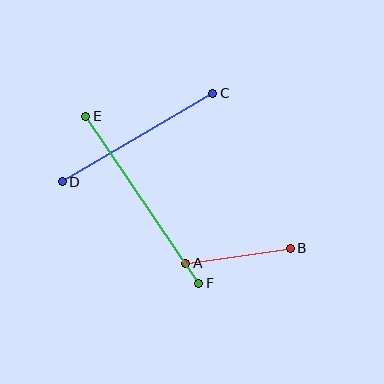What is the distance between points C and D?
The distance is approximately 175 pixels.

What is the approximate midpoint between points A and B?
The midpoint is at approximately (238, 256) pixels.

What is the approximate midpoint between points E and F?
The midpoint is at approximately (142, 200) pixels.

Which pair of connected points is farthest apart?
Points E and F are farthest apart.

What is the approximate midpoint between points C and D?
The midpoint is at approximately (137, 137) pixels.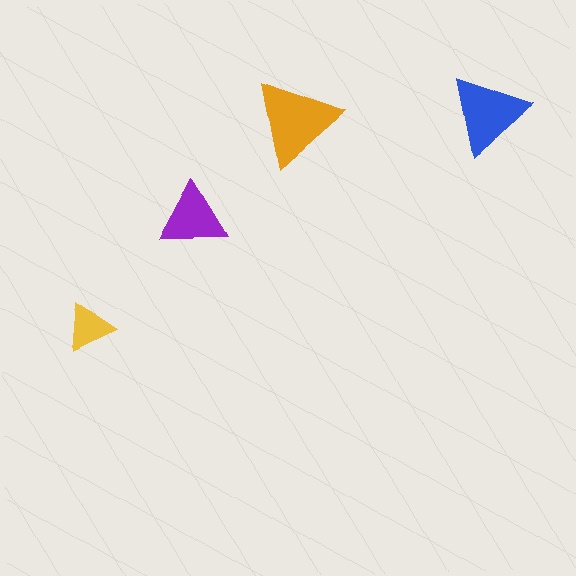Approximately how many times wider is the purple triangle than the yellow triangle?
About 1.5 times wider.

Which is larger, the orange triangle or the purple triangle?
The orange one.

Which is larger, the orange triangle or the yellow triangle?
The orange one.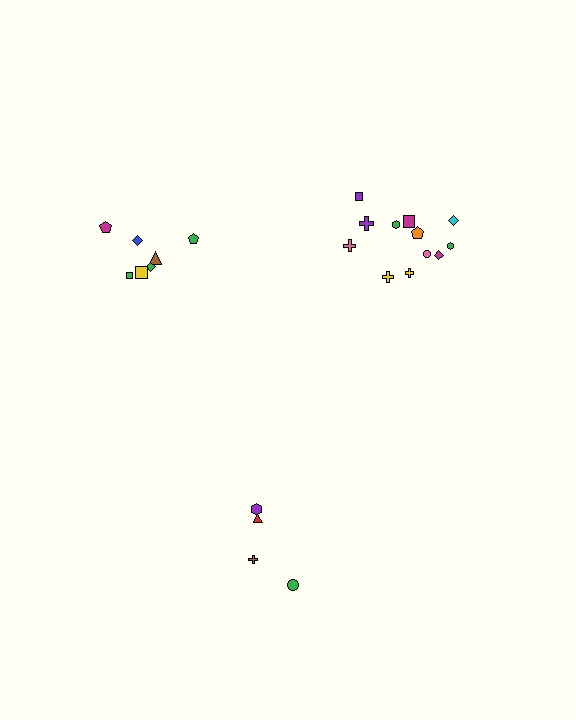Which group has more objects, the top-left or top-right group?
The top-right group.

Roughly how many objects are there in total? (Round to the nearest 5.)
Roughly 25 objects in total.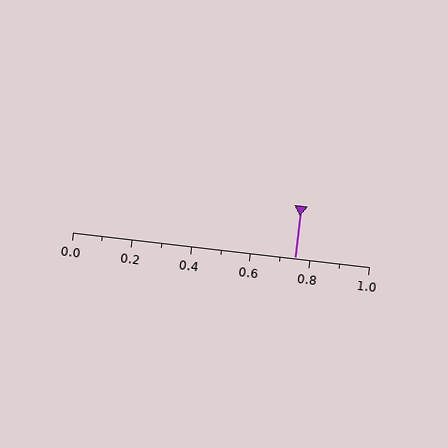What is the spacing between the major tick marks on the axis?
The major ticks are spaced 0.2 apart.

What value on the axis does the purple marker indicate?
The marker indicates approximately 0.75.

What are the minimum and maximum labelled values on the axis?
The axis runs from 0.0 to 1.0.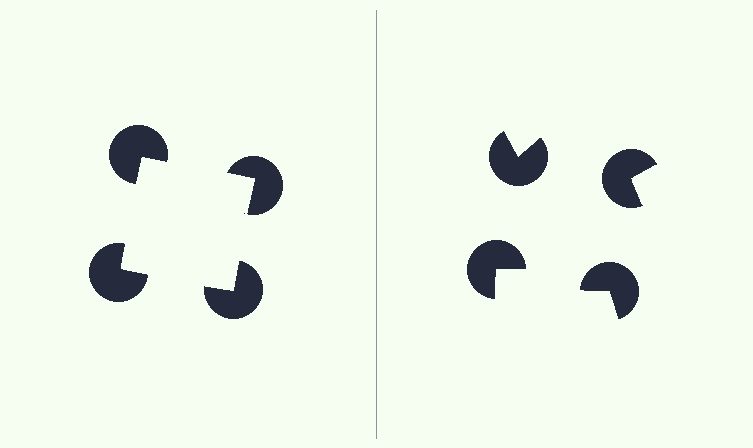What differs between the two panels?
The pac-man discs are positioned identically on both sides; only the wedge orientations differ. On the left they align to a square; on the right they are misaligned.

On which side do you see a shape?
An illusory square appears on the left side. On the right side the wedge cuts are rotated, so no coherent shape forms.